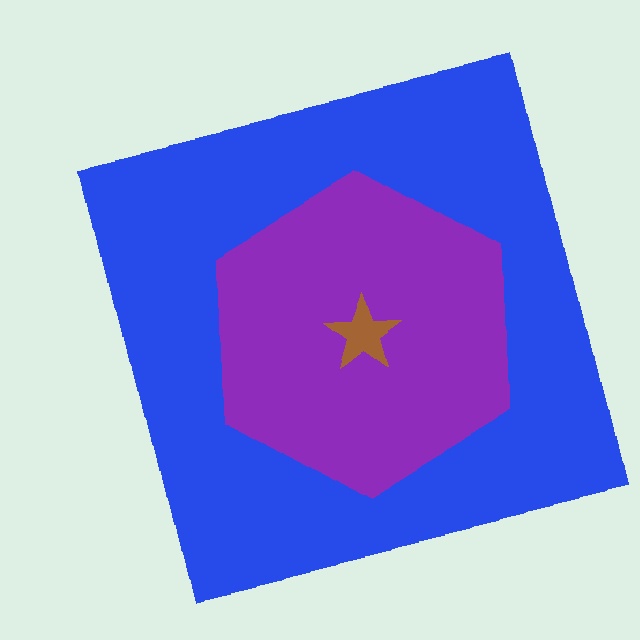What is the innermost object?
The brown star.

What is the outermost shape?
The blue square.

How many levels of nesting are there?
3.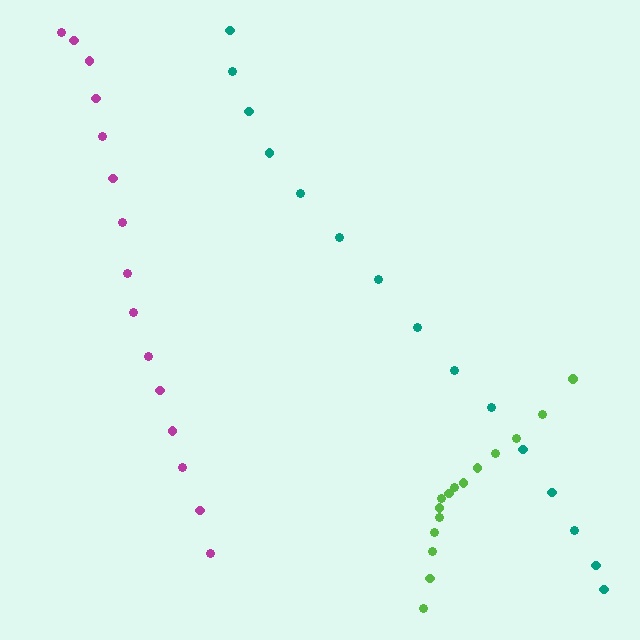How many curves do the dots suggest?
There are 3 distinct paths.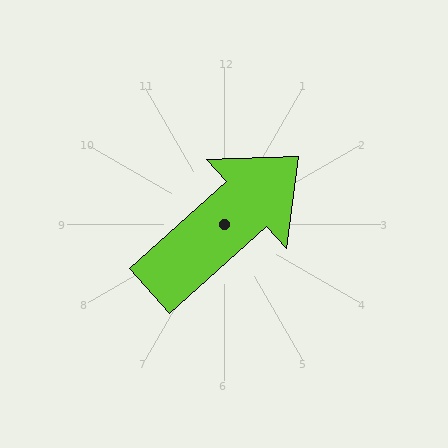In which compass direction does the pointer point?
Northeast.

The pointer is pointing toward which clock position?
Roughly 2 o'clock.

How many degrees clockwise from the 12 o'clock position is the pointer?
Approximately 48 degrees.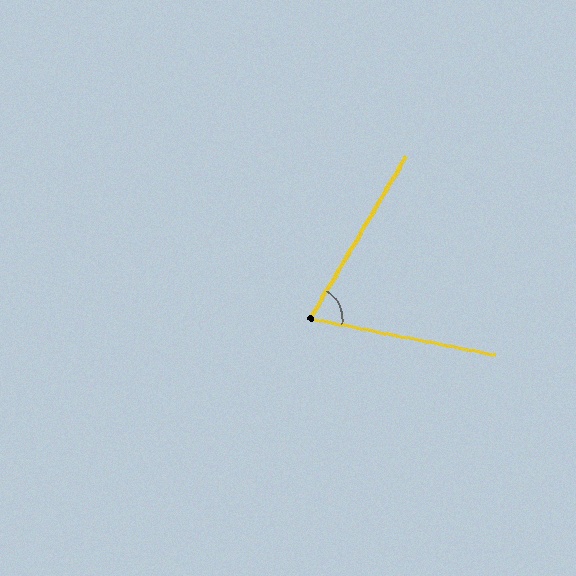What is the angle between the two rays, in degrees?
Approximately 71 degrees.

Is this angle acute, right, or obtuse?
It is acute.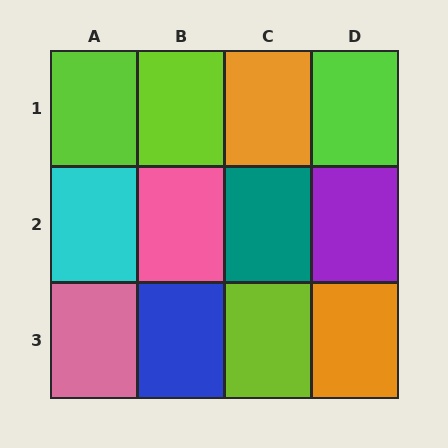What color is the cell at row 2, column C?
Teal.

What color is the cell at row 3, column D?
Orange.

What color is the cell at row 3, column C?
Lime.